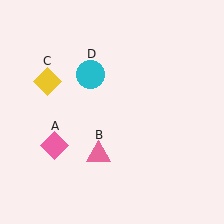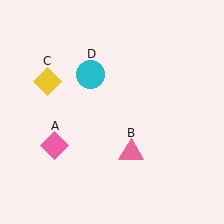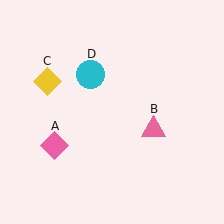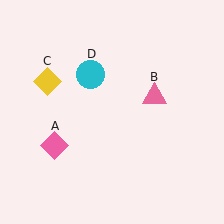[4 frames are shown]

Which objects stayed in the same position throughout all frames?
Pink diamond (object A) and yellow diamond (object C) and cyan circle (object D) remained stationary.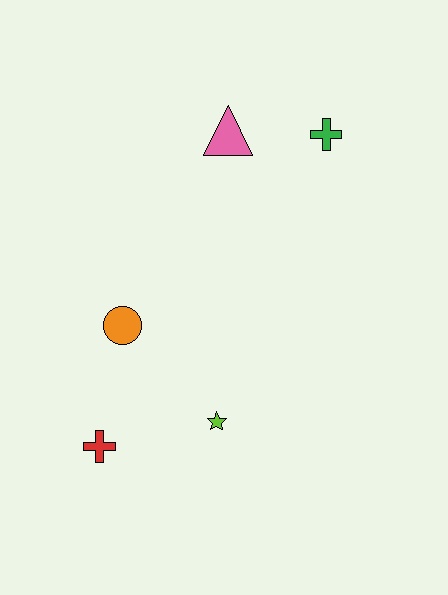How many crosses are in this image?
There are 2 crosses.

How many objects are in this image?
There are 5 objects.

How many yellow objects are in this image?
There are no yellow objects.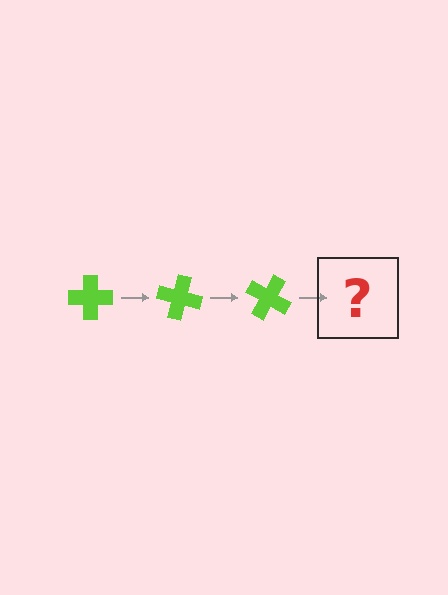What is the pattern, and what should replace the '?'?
The pattern is that the cross rotates 15 degrees each step. The '?' should be a lime cross rotated 45 degrees.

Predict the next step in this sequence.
The next step is a lime cross rotated 45 degrees.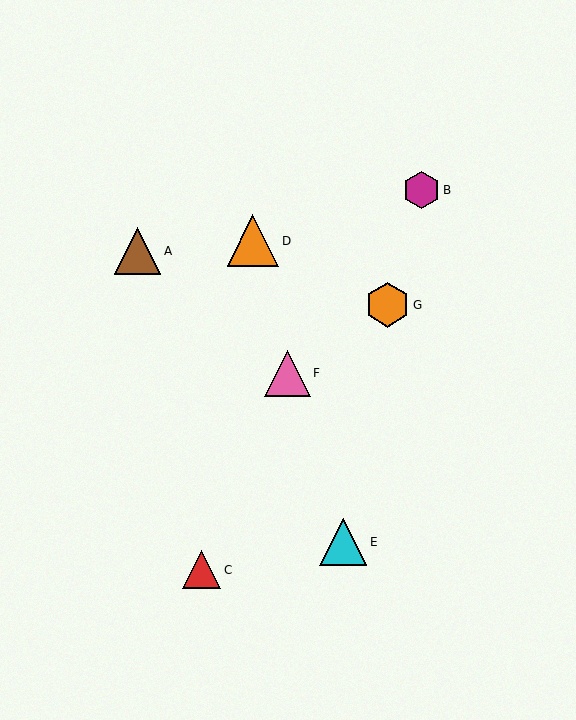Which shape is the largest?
The orange triangle (labeled D) is the largest.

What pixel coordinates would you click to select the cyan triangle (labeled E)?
Click at (343, 542) to select the cyan triangle E.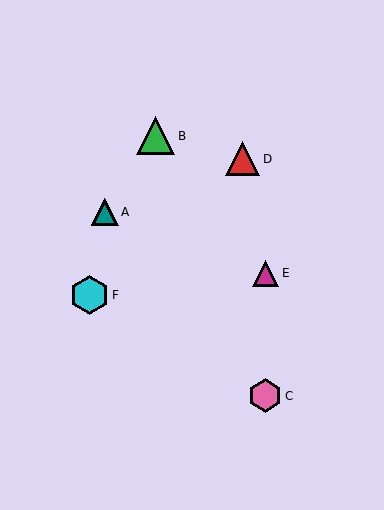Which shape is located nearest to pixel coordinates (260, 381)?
The pink hexagon (labeled C) at (265, 396) is nearest to that location.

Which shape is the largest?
The cyan hexagon (labeled F) is the largest.